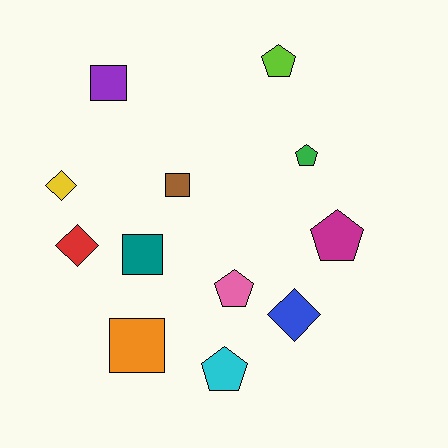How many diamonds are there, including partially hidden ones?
There are 3 diamonds.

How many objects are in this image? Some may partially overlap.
There are 12 objects.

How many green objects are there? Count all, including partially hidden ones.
There is 1 green object.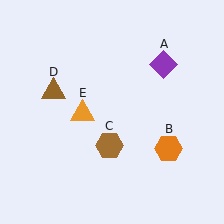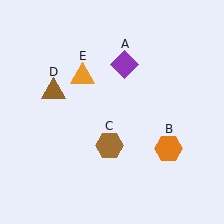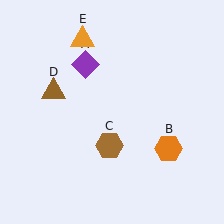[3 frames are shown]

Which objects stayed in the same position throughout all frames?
Orange hexagon (object B) and brown hexagon (object C) and brown triangle (object D) remained stationary.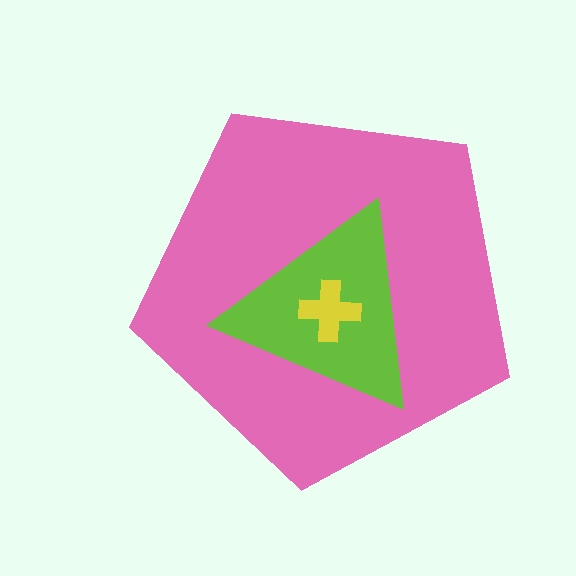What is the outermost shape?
The pink pentagon.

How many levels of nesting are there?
3.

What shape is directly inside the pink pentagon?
The lime triangle.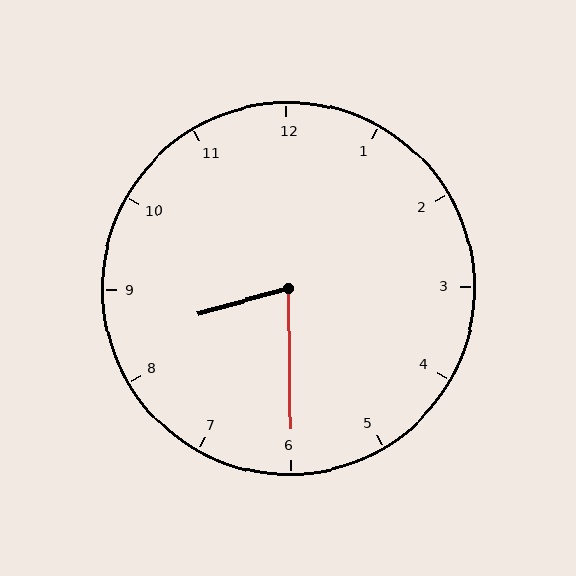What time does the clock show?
8:30.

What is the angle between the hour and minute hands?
Approximately 75 degrees.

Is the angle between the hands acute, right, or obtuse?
It is acute.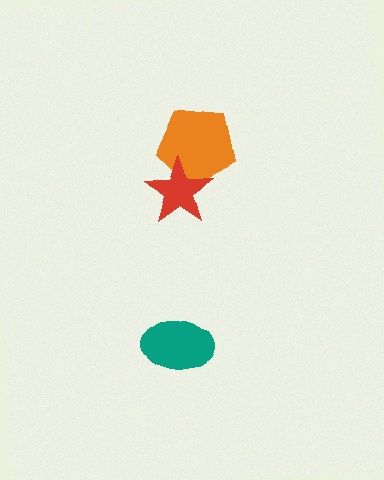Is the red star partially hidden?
No, no other shape covers it.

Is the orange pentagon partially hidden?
Yes, it is partially covered by another shape.